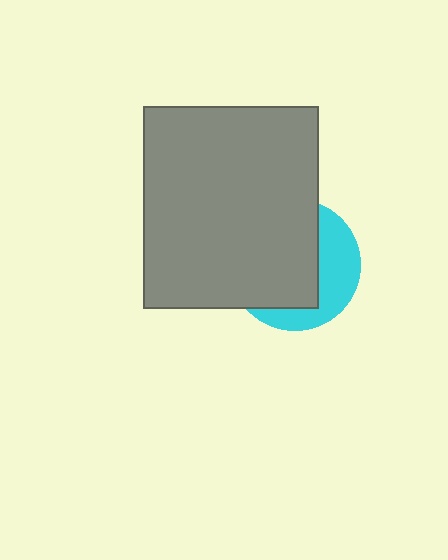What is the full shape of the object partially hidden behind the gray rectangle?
The partially hidden object is a cyan circle.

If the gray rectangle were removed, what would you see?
You would see the complete cyan circle.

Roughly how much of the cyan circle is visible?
A small part of it is visible (roughly 36%).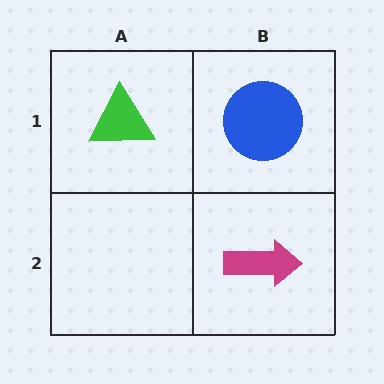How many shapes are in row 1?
2 shapes.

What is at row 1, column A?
A green triangle.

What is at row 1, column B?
A blue circle.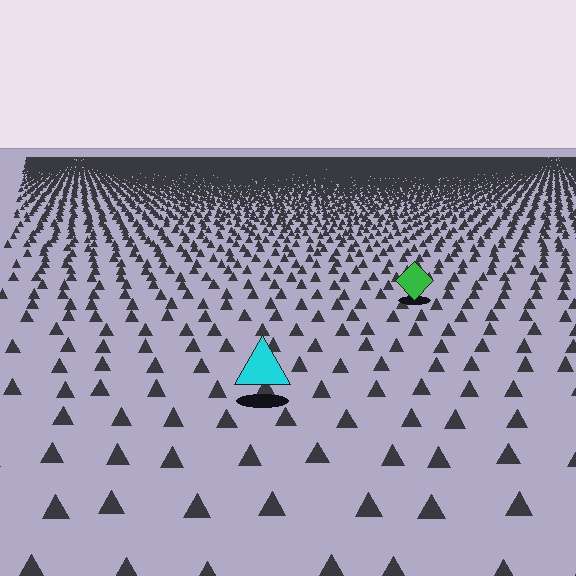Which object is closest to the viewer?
The cyan triangle is closest. The texture marks near it are larger and more spread out.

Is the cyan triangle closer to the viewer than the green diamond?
Yes. The cyan triangle is closer — you can tell from the texture gradient: the ground texture is coarser near it.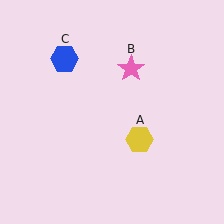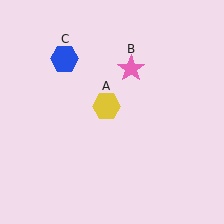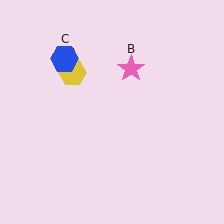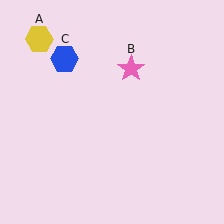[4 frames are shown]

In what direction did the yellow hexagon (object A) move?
The yellow hexagon (object A) moved up and to the left.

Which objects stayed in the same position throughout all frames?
Pink star (object B) and blue hexagon (object C) remained stationary.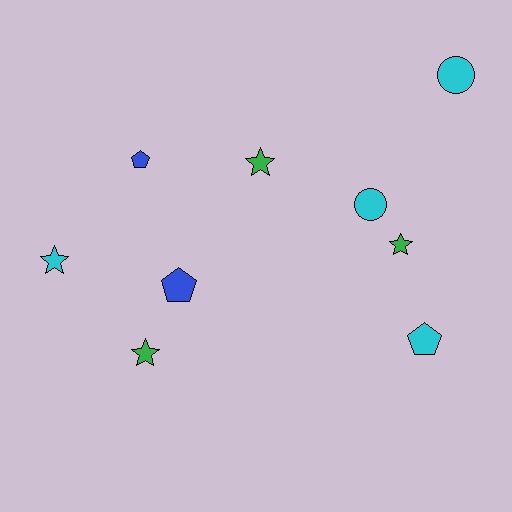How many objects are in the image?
There are 9 objects.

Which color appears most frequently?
Cyan, with 4 objects.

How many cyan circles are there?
There are 2 cyan circles.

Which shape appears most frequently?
Star, with 4 objects.